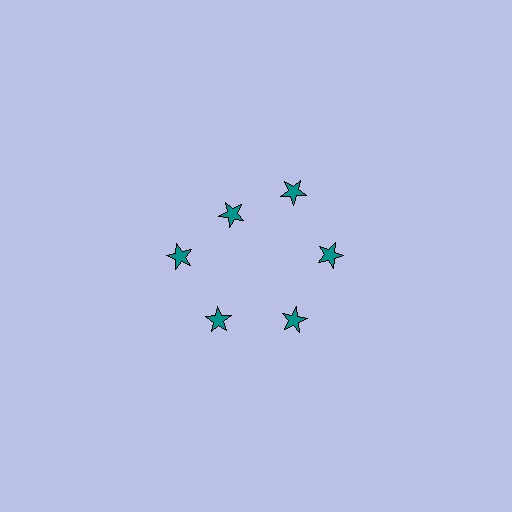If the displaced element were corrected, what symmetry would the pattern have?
It would have 6-fold rotational symmetry — the pattern would map onto itself every 60 degrees.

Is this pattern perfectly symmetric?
No. The 6 teal stars are arranged in a ring, but one element near the 11 o'clock position is pulled inward toward the center, breaking the 6-fold rotational symmetry.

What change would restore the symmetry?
The symmetry would be restored by moving it outward, back onto the ring so that all 6 stars sit at equal angles and equal distance from the center.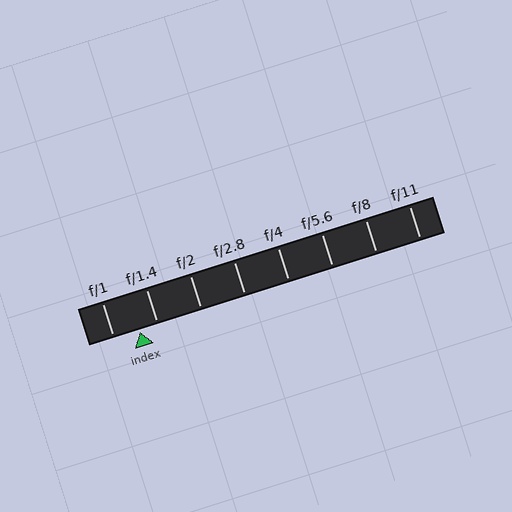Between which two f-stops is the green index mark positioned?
The index mark is between f/1 and f/1.4.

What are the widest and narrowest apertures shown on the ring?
The widest aperture shown is f/1 and the narrowest is f/11.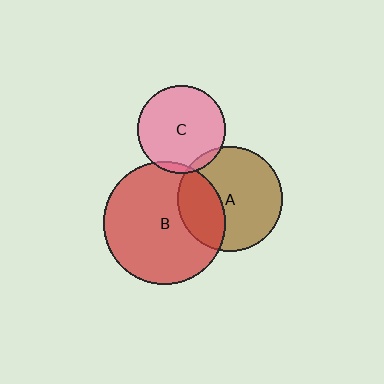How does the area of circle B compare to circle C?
Approximately 1.9 times.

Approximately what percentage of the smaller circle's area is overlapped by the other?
Approximately 5%.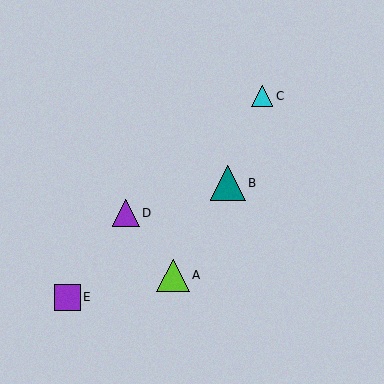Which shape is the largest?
The teal triangle (labeled B) is the largest.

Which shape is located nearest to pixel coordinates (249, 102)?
The cyan triangle (labeled C) at (262, 96) is nearest to that location.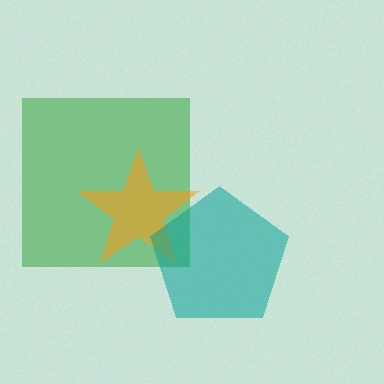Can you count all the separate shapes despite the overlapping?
Yes, there are 3 separate shapes.